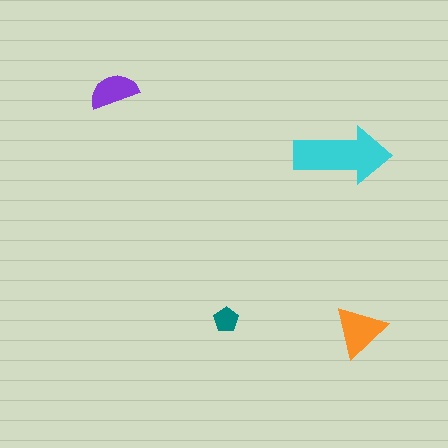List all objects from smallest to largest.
The teal pentagon, the purple semicircle, the orange triangle, the cyan arrow.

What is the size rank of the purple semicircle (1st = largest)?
3rd.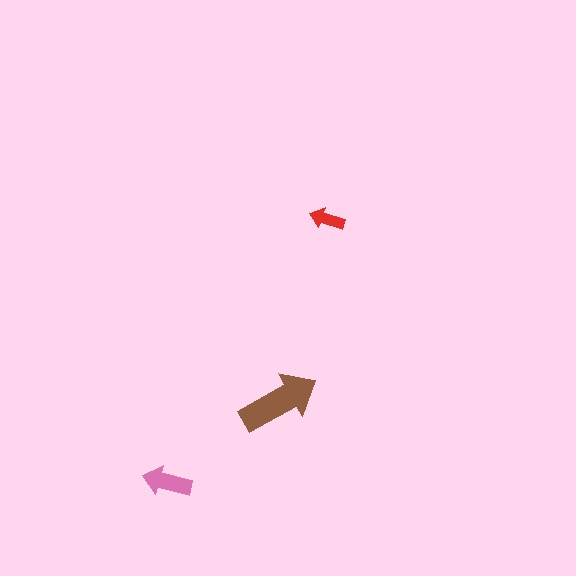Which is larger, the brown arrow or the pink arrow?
The brown one.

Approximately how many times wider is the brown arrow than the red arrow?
About 2.5 times wider.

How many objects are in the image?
There are 3 objects in the image.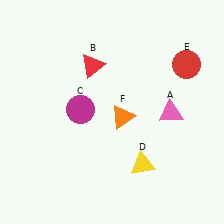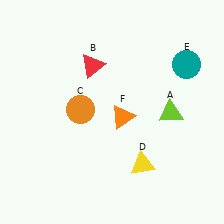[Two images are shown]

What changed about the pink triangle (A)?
In Image 1, A is pink. In Image 2, it changed to lime.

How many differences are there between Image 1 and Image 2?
There are 3 differences between the two images.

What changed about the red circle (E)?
In Image 1, E is red. In Image 2, it changed to teal.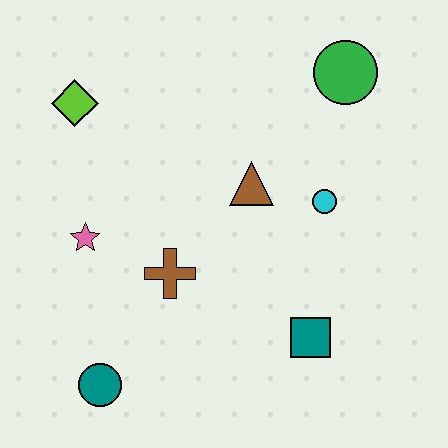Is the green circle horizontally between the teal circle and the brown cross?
No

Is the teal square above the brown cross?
No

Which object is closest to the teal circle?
The brown cross is closest to the teal circle.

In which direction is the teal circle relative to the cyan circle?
The teal circle is to the left of the cyan circle.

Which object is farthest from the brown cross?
The green circle is farthest from the brown cross.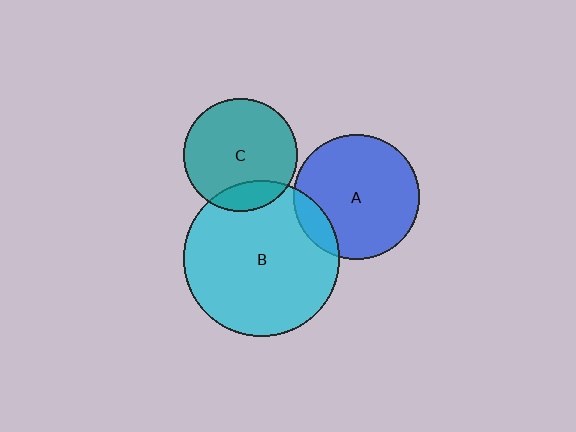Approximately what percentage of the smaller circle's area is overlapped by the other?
Approximately 15%.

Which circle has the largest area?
Circle B (cyan).